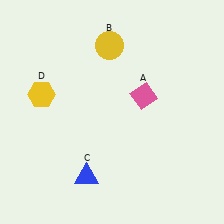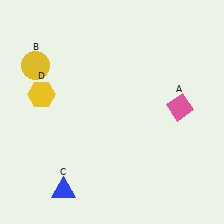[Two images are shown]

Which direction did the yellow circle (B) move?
The yellow circle (B) moved left.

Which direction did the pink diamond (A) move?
The pink diamond (A) moved right.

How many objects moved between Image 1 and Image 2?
3 objects moved between the two images.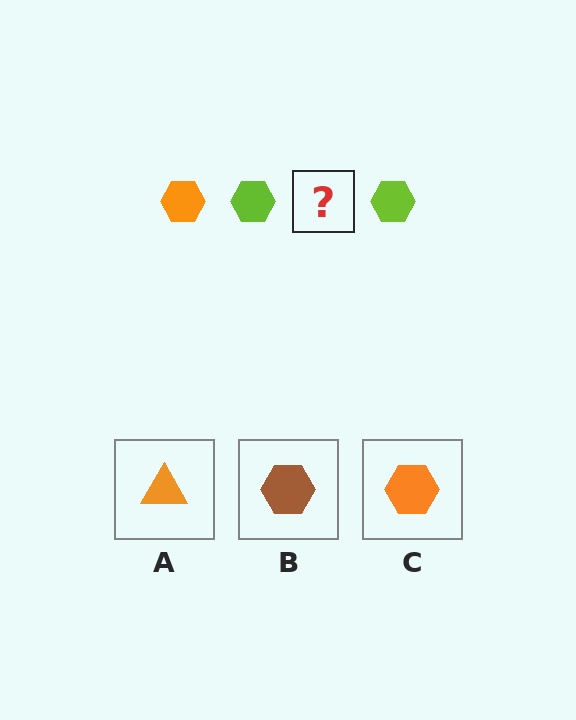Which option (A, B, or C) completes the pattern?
C.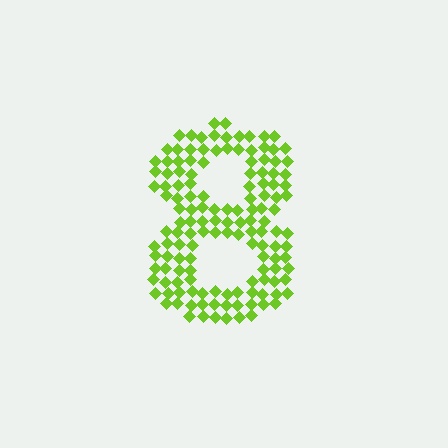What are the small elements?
The small elements are diamonds.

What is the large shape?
The large shape is the digit 8.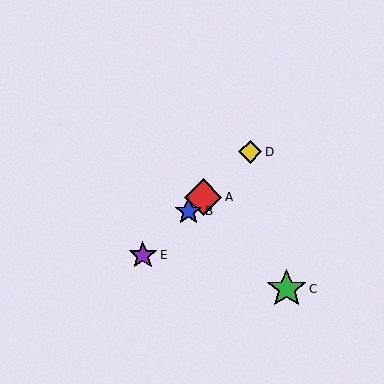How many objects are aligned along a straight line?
4 objects (A, B, D, E) are aligned along a straight line.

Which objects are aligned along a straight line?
Objects A, B, D, E are aligned along a straight line.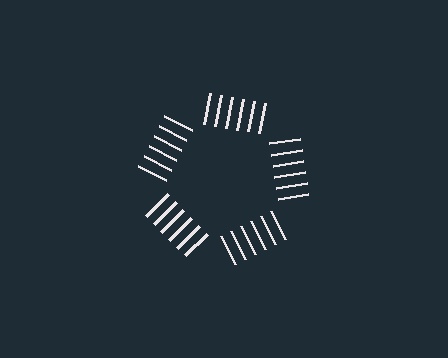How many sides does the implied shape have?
5 sides — the line-ends trace a pentagon.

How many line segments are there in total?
30 — 6 along each of the 5 edges.